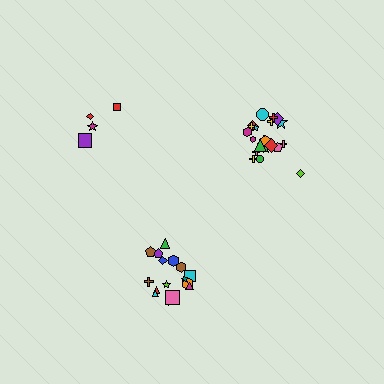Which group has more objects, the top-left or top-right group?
The top-right group.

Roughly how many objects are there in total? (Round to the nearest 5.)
Roughly 45 objects in total.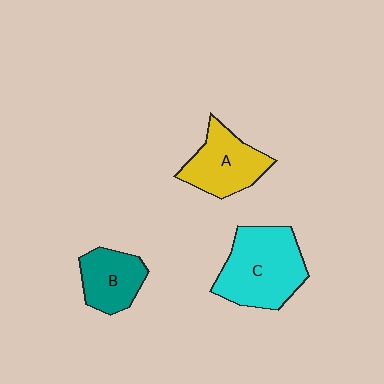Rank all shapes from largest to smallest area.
From largest to smallest: C (cyan), A (yellow), B (teal).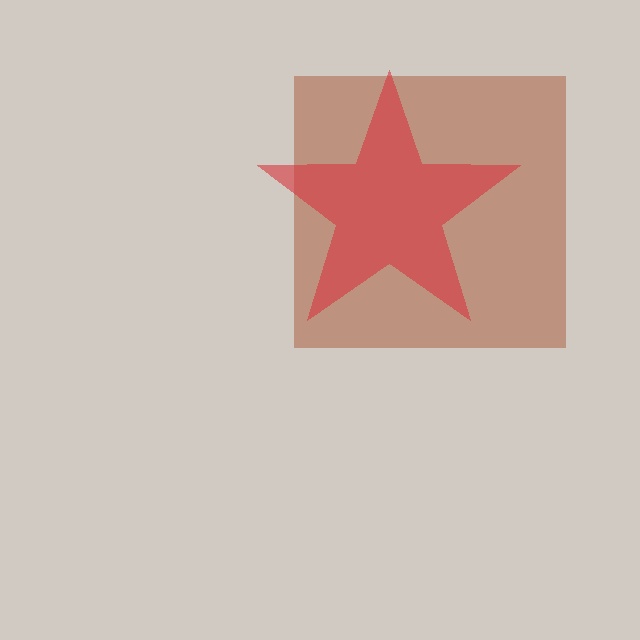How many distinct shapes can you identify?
There are 2 distinct shapes: a brown square, a red star.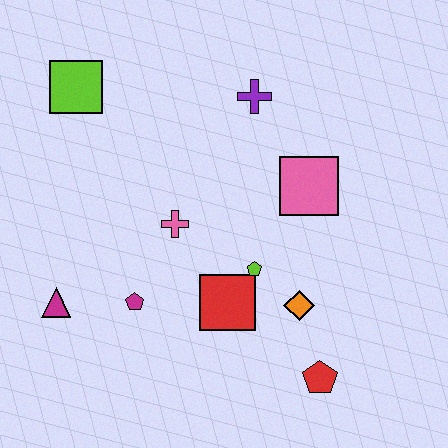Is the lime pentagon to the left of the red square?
No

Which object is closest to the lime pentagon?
The red square is closest to the lime pentagon.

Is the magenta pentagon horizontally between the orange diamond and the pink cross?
No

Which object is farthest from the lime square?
The red pentagon is farthest from the lime square.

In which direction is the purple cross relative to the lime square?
The purple cross is to the right of the lime square.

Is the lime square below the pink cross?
No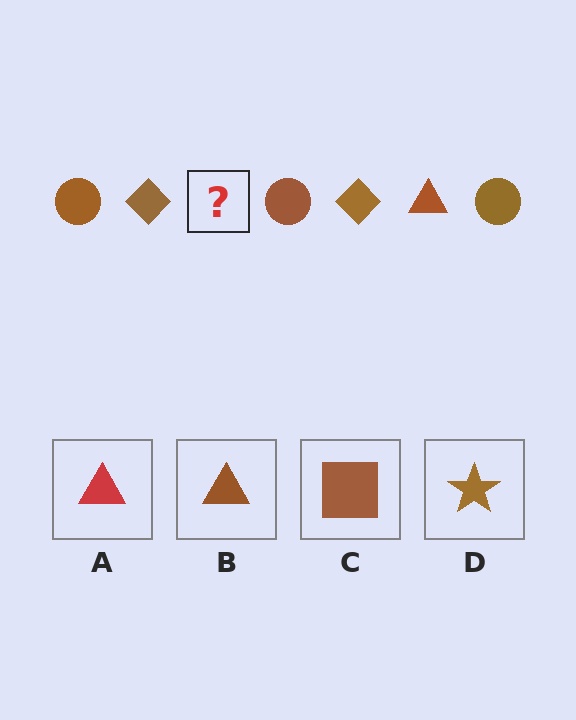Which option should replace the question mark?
Option B.